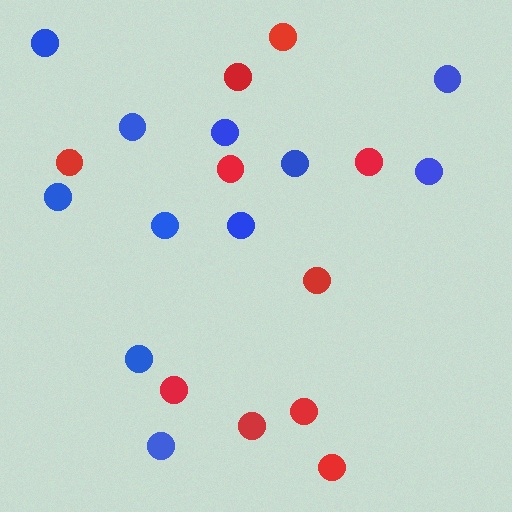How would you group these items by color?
There are 2 groups: one group of blue circles (11) and one group of red circles (10).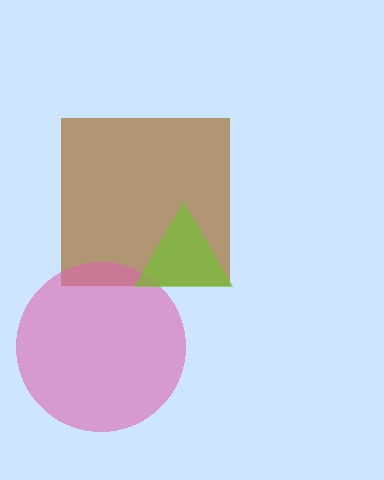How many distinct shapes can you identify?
There are 3 distinct shapes: a brown square, a pink circle, a lime triangle.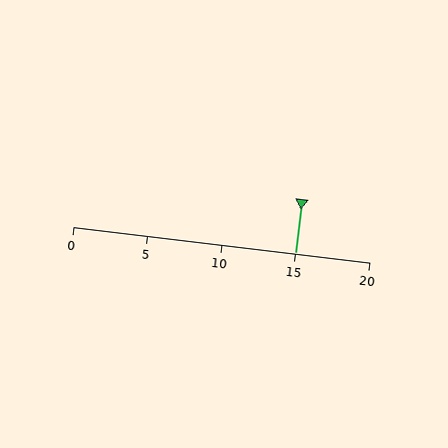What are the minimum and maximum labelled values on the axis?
The axis runs from 0 to 20.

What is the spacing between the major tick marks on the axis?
The major ticks are spaced 5 apart.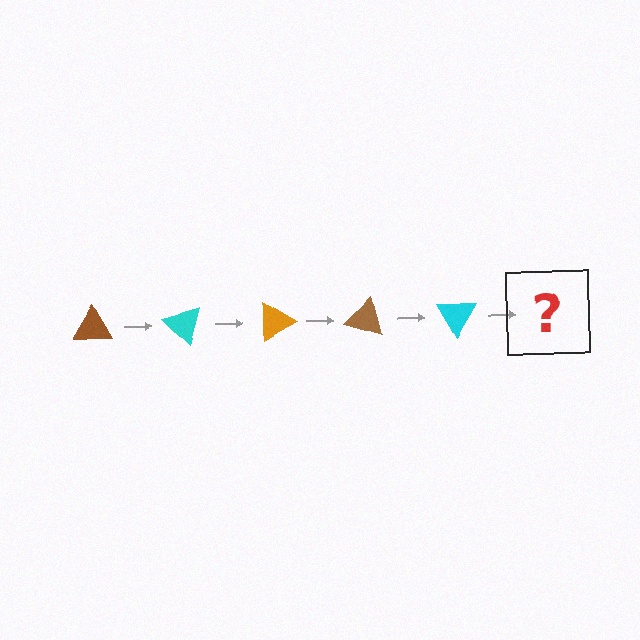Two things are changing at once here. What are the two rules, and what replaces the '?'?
The two rules are that it rotates 45 degrees each step and the color cycles through brown, cyan, and orange. The '?' should be an orange triangle, rotated 225 degrees from the start.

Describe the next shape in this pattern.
It should be an orange triangle, rotated 225 degrees from the start.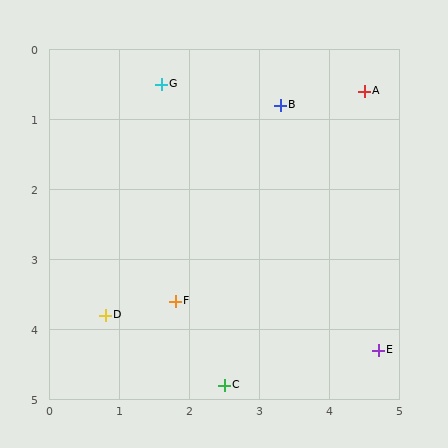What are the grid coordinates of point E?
Point E is at approximately (4.7, 4.3).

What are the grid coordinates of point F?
Point F is at approximately (1.8, 3.6).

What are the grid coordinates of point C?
Point C is at approximately (2.5, 4.8).